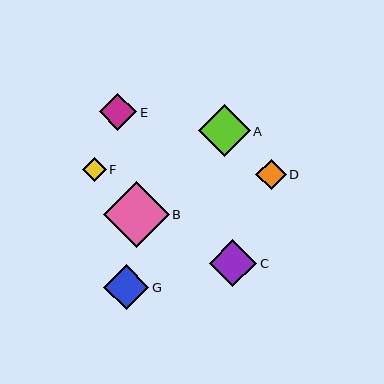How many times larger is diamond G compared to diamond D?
Diamond G is approximately 1.5 times the size of diamond D.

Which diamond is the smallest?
Diamond F is the smallest with a size of approximately 24 pixels.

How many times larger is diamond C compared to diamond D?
Diamond C is approximately 1.5 times the size of diamond D.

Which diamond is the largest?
Diamond B is the largest with a size of approximately 66 pixels.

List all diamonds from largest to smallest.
From largest to smallest: B, A, C, G, E, D, F.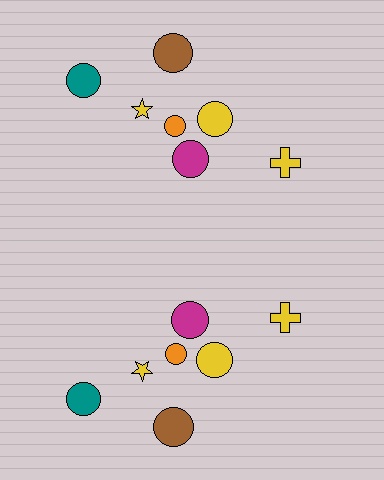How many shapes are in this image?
There are 14 shapes in this image.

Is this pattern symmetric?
Yes, this pattern has bilateral (reflection) symmetry.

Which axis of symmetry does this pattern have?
The pattern has a horizontal axis of symmetry running through the center of the image.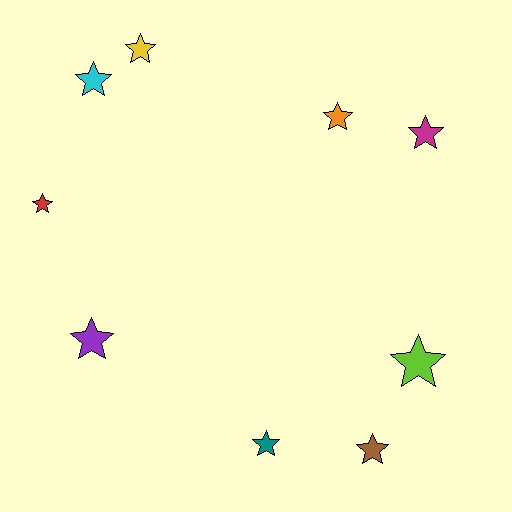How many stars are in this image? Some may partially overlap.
There are 9 stars.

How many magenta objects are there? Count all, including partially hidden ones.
There is 1 magenta object.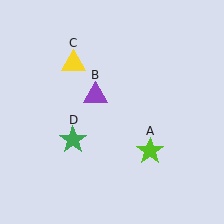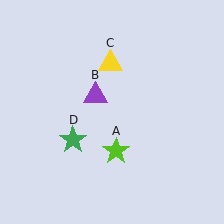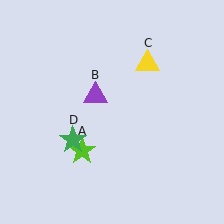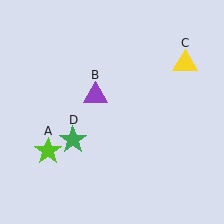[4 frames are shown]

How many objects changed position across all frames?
2 objects changed position: lime star (object A), yellow triangle (object C).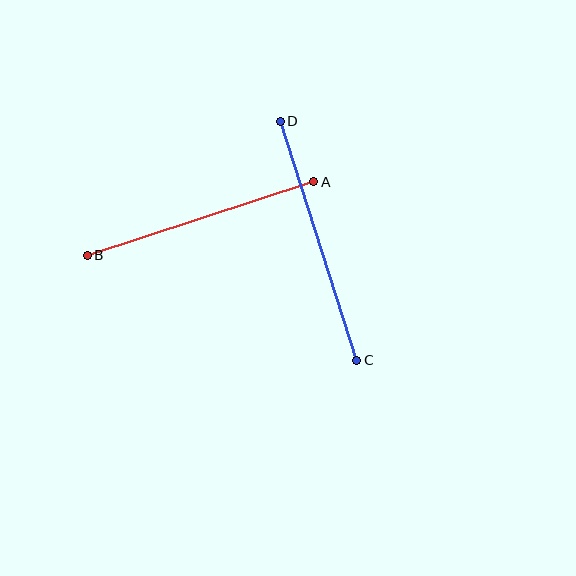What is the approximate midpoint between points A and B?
The midpoint is at approximately (200, 218) pixels.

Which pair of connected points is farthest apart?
Points C and D are farthest apart.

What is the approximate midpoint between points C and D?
The midpoint is at approximately (318, 241) pixels.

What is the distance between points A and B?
The distance is approximately 238 pixels.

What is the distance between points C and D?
The distance is approximately 251 pixels.